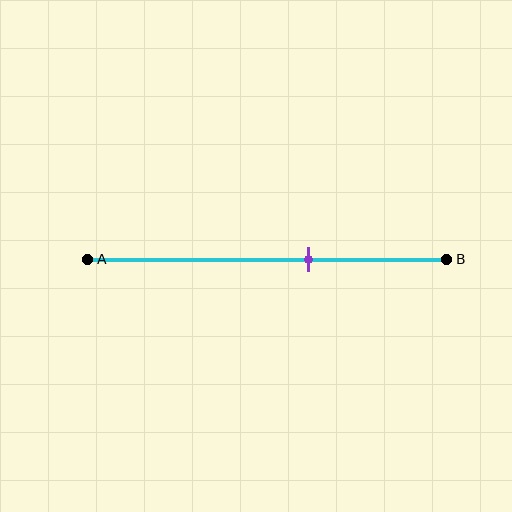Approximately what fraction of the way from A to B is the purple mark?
The purple mark is approximately 60% of the way from A to B.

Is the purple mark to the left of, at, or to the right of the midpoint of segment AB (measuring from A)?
The purple mark is to the right of the midpoint of segment AB.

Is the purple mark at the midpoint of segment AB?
No, the mark is at about 60% from A, not at the 50% midpoint.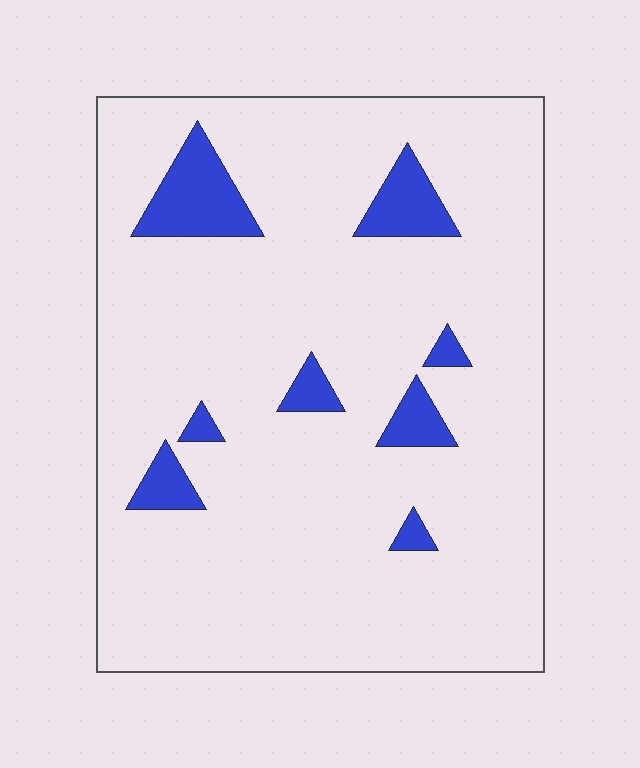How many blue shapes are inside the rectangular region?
8.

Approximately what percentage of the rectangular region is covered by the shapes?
Approximately 10%.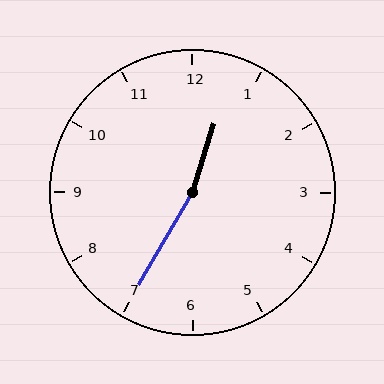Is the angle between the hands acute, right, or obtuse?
It is obtuse.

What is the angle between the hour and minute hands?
Approximately 168 degrees.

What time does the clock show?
12:35.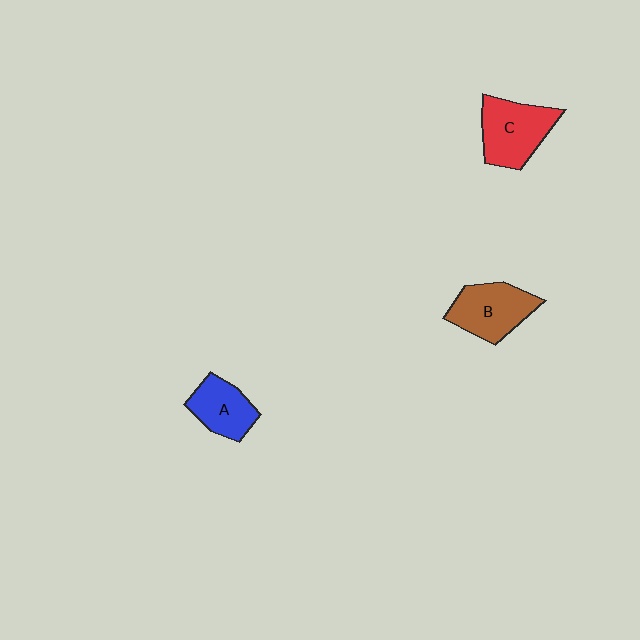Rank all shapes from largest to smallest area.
From largest to smallest: C (red), B (brown), A (blue).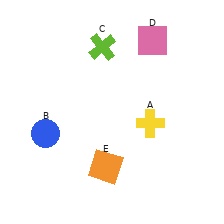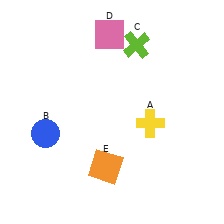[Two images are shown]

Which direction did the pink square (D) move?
The pink square (D) moved left.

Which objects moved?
The objects that moved are: the lime cross (C), the pink square (D).